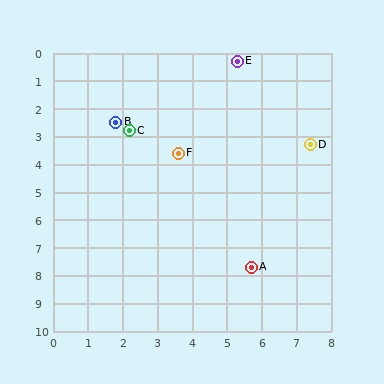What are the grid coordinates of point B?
Point B is at approximately (1.8, 2.5).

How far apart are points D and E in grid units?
Points D and E are about 3.7 grid units apart.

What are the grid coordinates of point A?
Point A is at approximately (5.7, 7.7).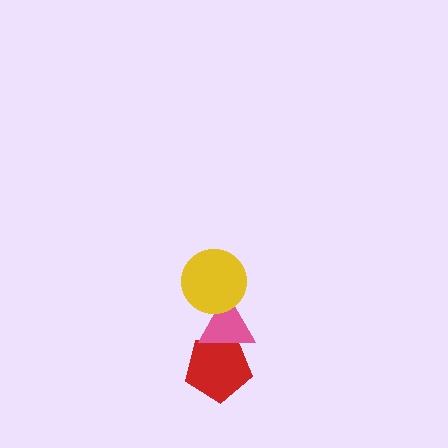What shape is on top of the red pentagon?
The pink triangle is on top of the red pentagon.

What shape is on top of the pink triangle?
The yellow circle is on top of the pink triangle.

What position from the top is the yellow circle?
The yellow circle is 1st from the top.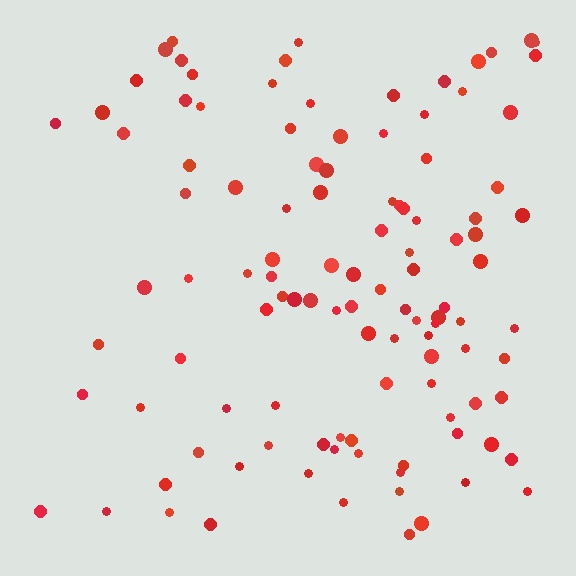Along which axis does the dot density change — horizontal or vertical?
Horizontal.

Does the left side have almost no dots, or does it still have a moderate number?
Still a moderate number, just noticeably fewer than the right.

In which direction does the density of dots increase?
From left to right, with the right side densest.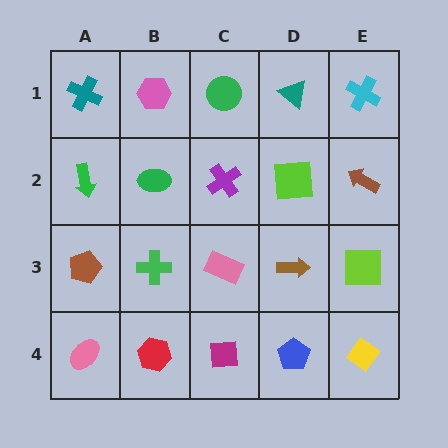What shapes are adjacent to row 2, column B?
A pink hexagon (row 1, column B), a green cross (row 3, column B), a green arrow (row 2, column A), a purple cross (row 2, column C).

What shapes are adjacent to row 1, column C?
A purple cross (row 2, column C), a pink hexagon (row 1, column B), a teal triangle (row 1, column D).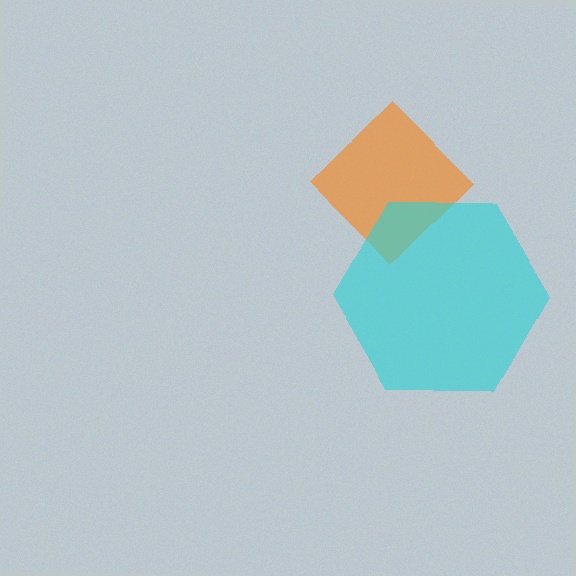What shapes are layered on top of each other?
The layered shapes are: an orange diamond, a cyan hexagon.